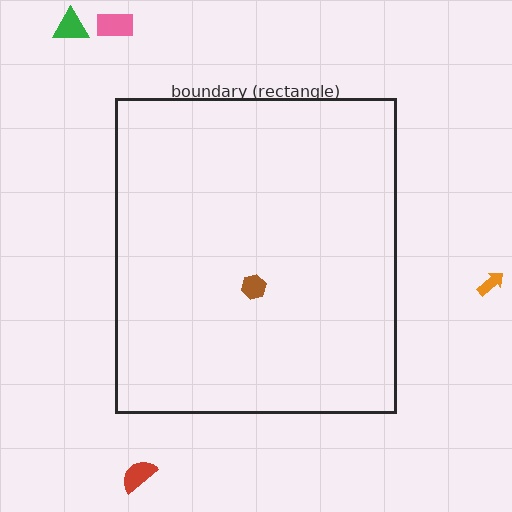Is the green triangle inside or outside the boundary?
Outside.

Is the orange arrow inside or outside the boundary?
Outside.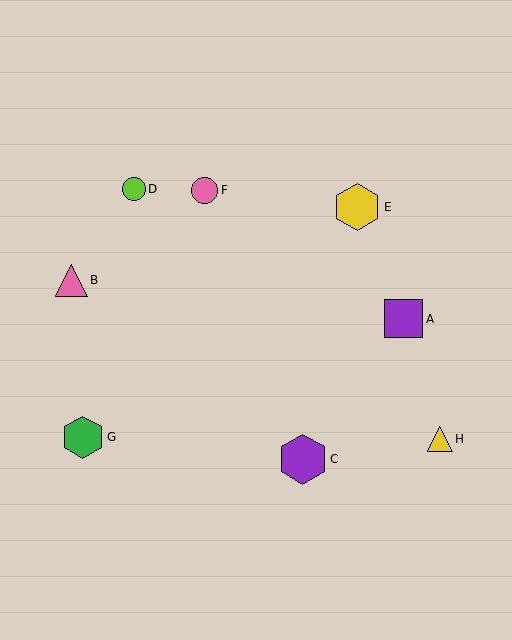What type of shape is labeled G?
Shape G is a green hexagon.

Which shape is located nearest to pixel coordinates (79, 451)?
The green hexagon (labeled G) at (83, 437) is nearest to that location.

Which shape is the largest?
The purple hexagon (labeled C) is the largest.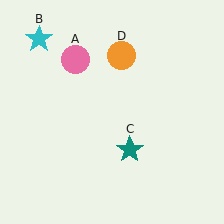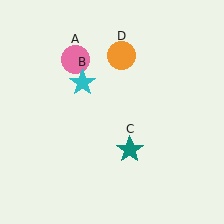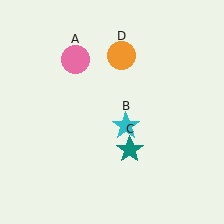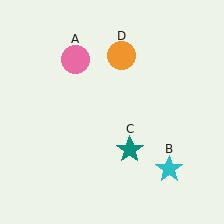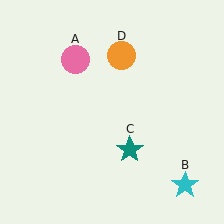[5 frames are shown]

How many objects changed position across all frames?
1 object changed position: cyan star (object B).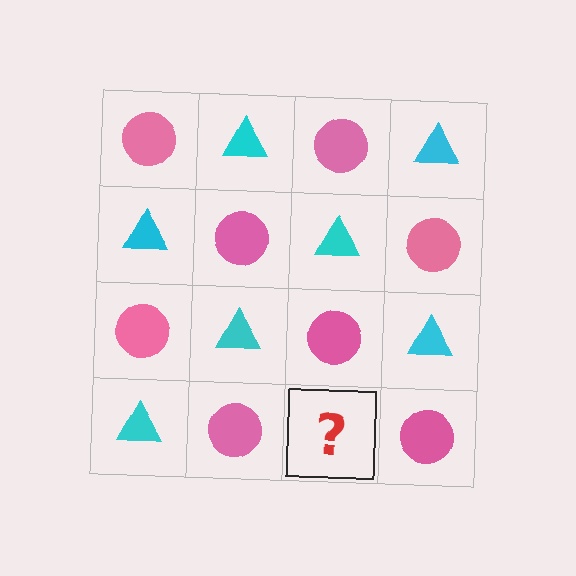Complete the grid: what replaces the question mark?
The question mark should be replaced with a cyan triangle.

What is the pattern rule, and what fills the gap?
The rule is that it alternates pink circle and cyan triangle in a checkerboard pattern. The gap should be filled with a cyan triangle.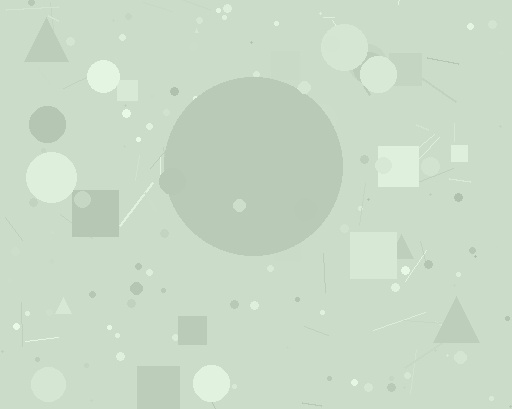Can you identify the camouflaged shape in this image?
The camouflaged shape is a circle.